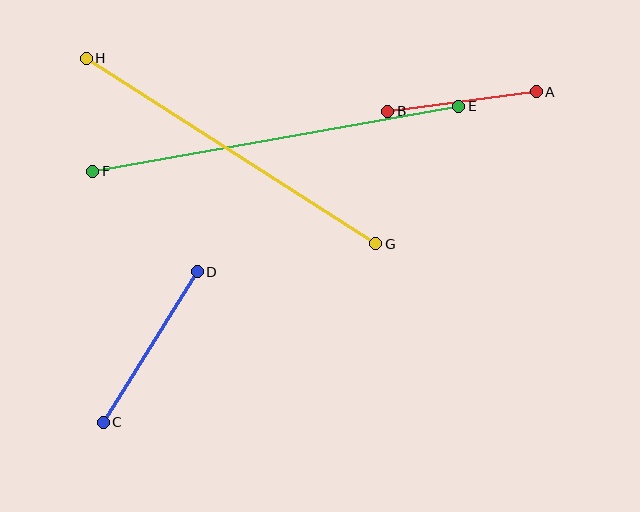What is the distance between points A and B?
The distance is approximately 150 pixels.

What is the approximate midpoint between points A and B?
The midpoint is at approximately (462, 101) pixels.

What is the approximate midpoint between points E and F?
The midpoint is at approximately (276, 139) pixels.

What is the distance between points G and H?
The distance is approximately 344 pixels.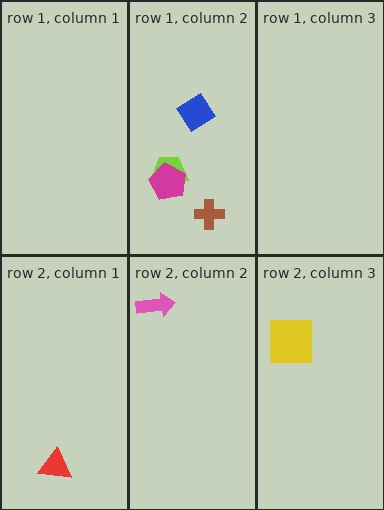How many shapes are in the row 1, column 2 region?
4.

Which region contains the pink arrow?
The row 2, column 2 region.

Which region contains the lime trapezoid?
The row 1, column 2 region.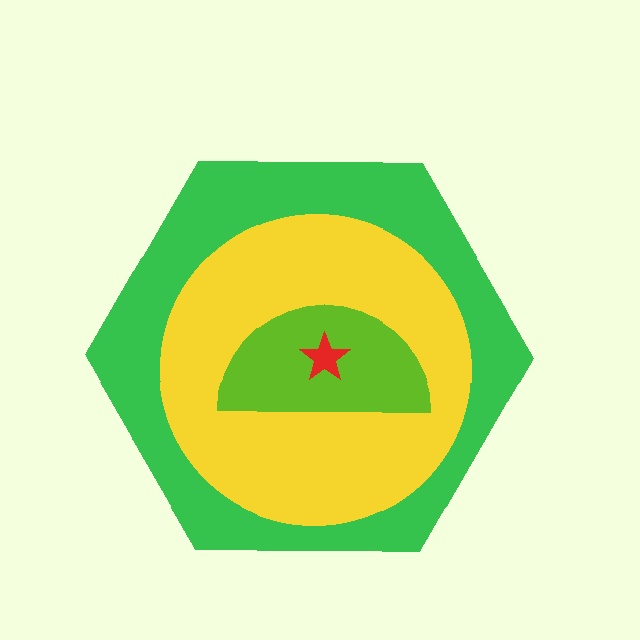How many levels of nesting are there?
4.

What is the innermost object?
The red star.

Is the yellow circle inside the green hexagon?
Yes.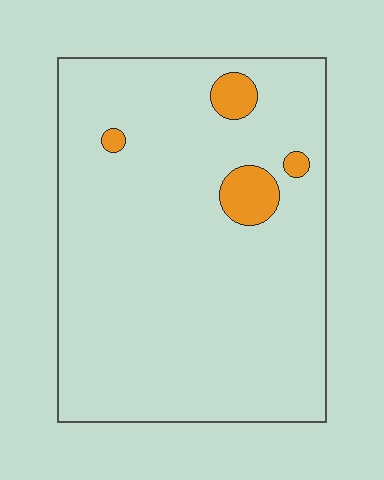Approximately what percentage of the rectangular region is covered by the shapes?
Approximately 5%.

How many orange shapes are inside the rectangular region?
4.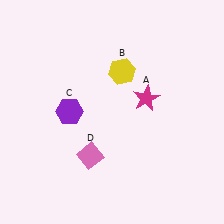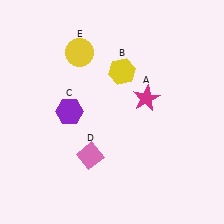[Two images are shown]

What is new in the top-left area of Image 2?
A yellow circle (E) was added in the top-left area of Image 2.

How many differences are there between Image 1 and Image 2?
There is 1 difference between the two images.